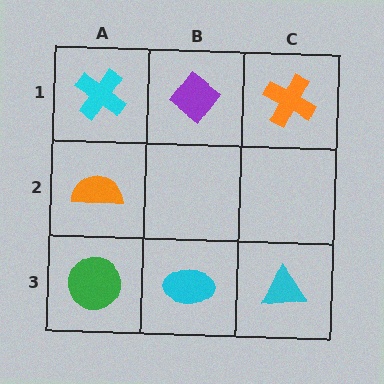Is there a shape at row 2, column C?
No, that cell is empty.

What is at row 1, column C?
An orange cross.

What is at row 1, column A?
A cyan cross.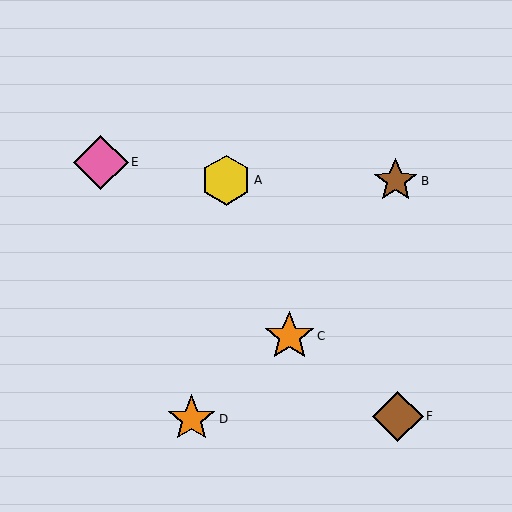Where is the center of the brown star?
The center of the brown star is at (396, 181).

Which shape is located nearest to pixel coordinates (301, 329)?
The orange star (labeled C) at (289, 336) is nearest to that location.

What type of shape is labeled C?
Shape C is an orange star.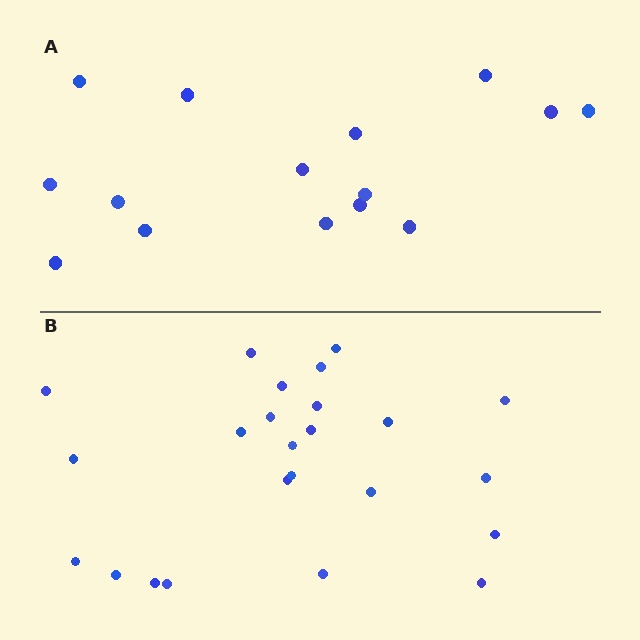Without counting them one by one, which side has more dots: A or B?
Region B (the bottom region) has more dots.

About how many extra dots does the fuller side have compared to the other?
Region B has roughly 8 or so more dots than region A.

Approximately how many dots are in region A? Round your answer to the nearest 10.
About 20 dots. (The exact count is 15, which rounds to 20.)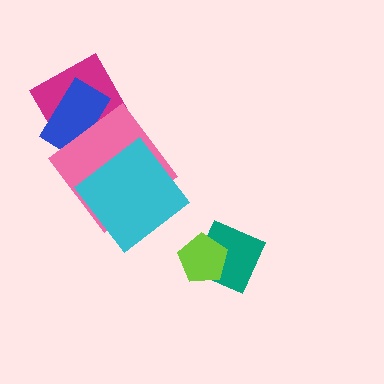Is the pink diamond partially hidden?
Yes, it is partially covered by another shape.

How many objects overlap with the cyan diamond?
1 object overlaps with the cyan diamond.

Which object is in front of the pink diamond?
The cyan diamond is in front of the pink diamond.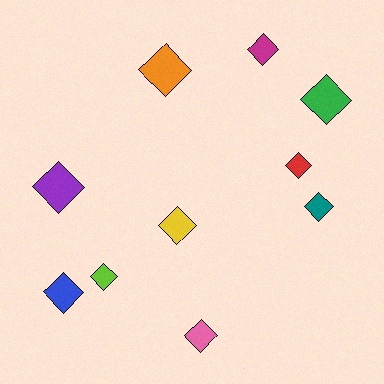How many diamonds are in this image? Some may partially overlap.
There are 10 diamonds.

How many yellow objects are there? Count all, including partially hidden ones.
There is 1 yellow object.